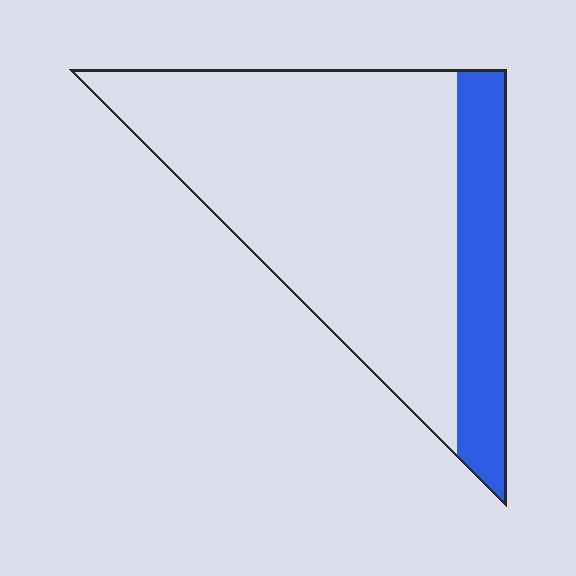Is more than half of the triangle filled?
No.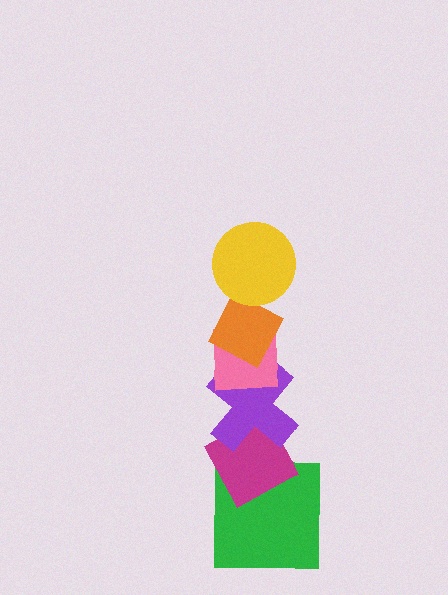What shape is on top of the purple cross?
The pink square is on top of the purple cross.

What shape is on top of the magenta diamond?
The purple cross is on top of the magenta diamond.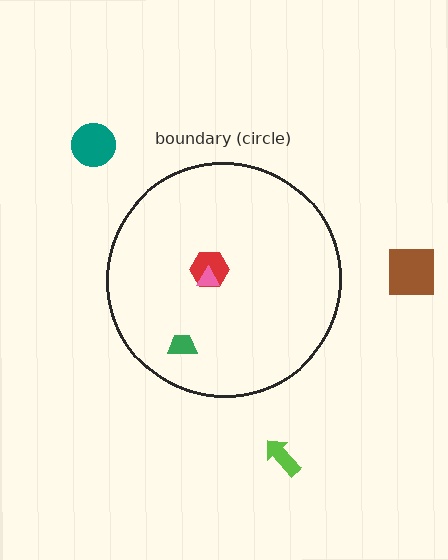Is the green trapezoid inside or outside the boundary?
Inside.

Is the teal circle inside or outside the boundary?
Outside.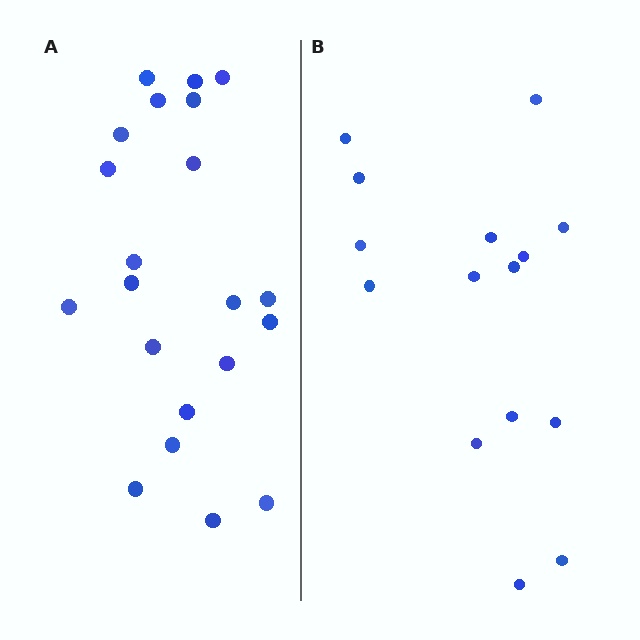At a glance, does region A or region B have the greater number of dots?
Region A (the left region) has more dots.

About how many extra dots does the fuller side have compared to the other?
Region A has about 6 more dots than region B.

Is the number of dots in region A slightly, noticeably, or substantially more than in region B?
Region A has noticeably more, but not dramatically so. The ratio is roughly 1.4 to 1.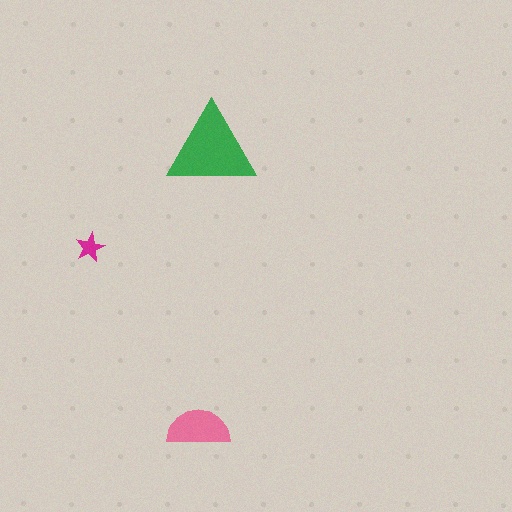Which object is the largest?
The green triangle.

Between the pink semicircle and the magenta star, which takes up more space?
The pink semicircle.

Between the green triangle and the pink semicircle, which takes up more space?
The green triangle.